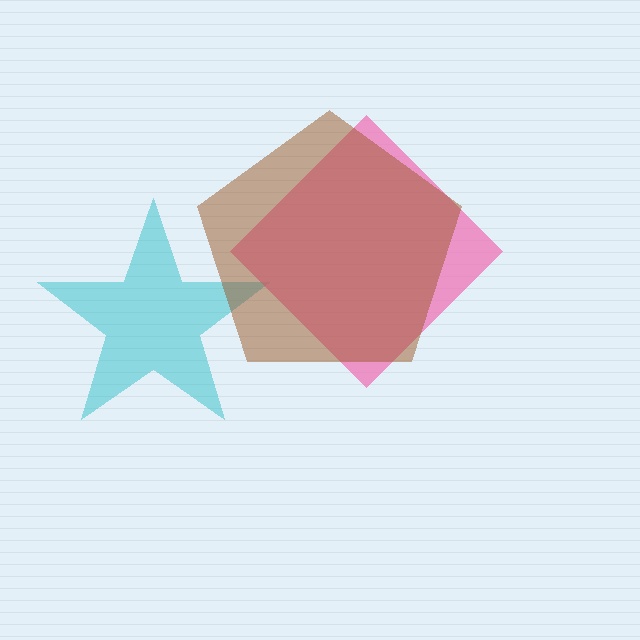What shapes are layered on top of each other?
The layered shapes are: a cyan star, a pink diamond, a brown pentagon.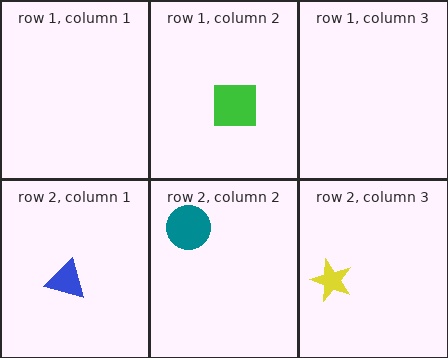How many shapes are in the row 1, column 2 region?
1.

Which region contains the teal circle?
The row 2, column 2 region.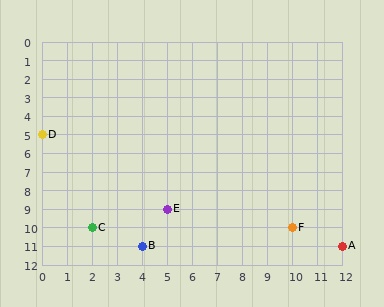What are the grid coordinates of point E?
Point E is at grid coordinates (5, 9).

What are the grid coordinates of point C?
Point C is at grid coordinates (2, 10).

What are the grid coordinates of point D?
Point D is at grid coordinates (0, 5).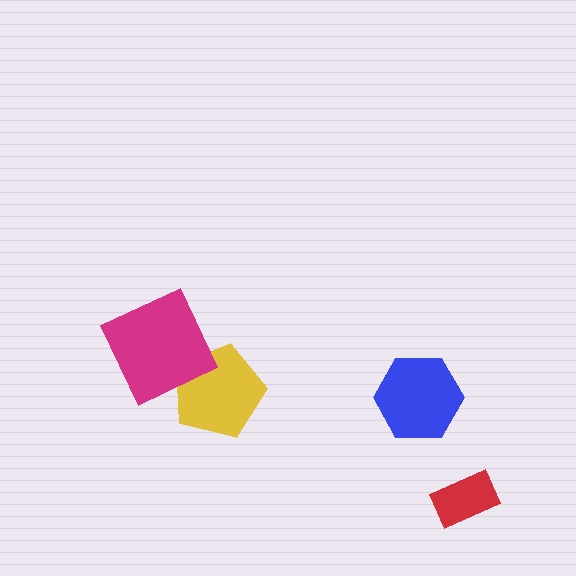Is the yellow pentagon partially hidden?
Yes, it is partially covered by another shape.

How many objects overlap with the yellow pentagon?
1 object overlaps with the yellow pentagon.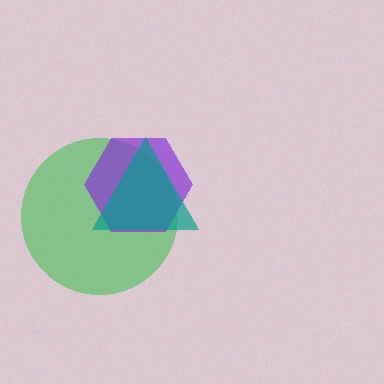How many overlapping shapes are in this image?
There are 3 overlapping shapes in the image.